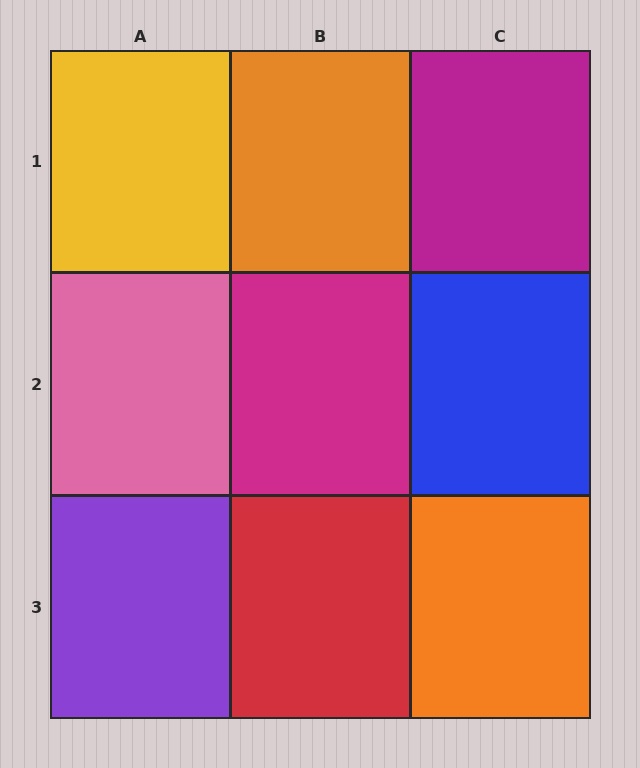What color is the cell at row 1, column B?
Orange.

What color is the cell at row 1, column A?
Yellow.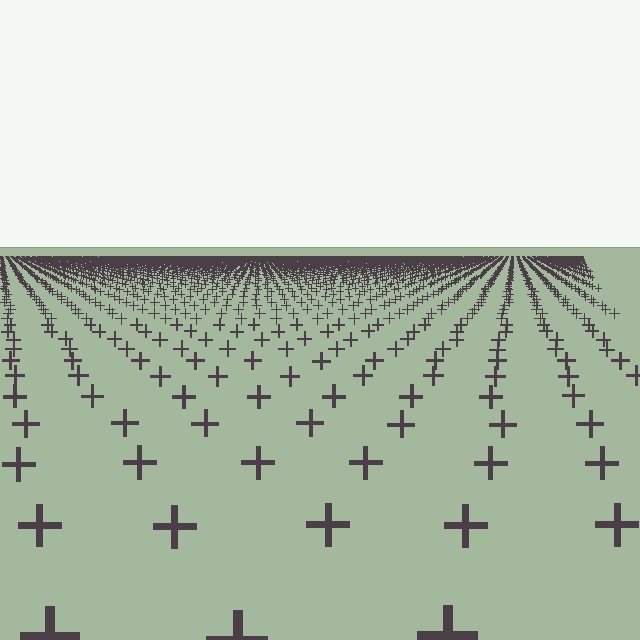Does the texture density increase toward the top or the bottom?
Density increases toward the top.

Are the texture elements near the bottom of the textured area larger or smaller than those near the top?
Larger. Near the bottom, elements are closer to the viewer and appear at a bigger on-screen size.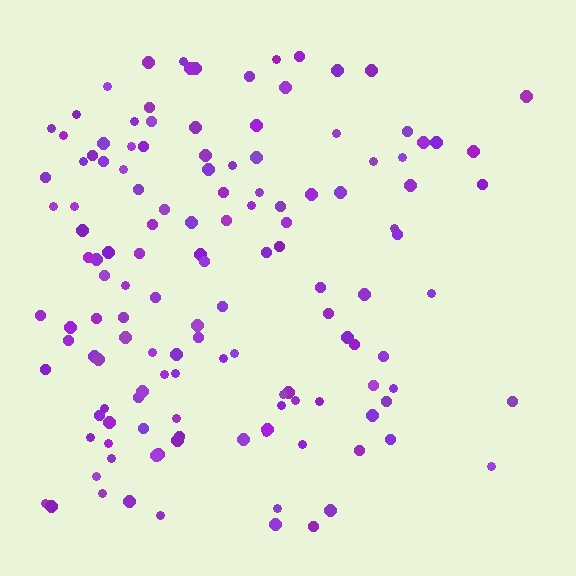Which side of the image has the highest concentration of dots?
The left.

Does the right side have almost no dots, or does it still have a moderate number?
Still a moderate number, just noticeably fewer than the left.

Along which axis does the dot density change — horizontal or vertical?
Horizontal.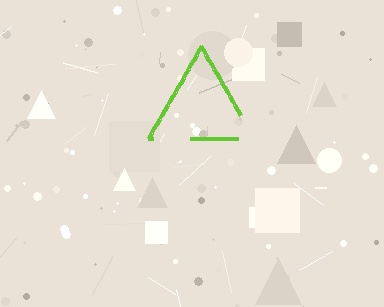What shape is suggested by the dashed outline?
The dashed outline suggests a triangle.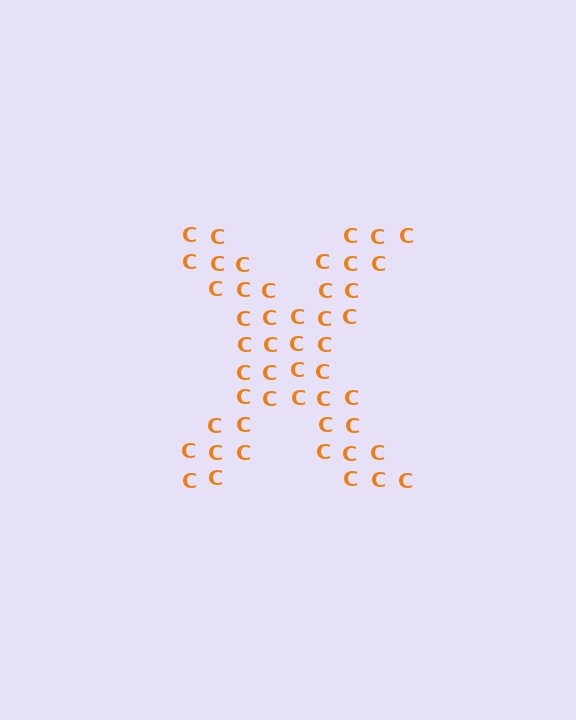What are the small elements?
The small elements are letter C's.